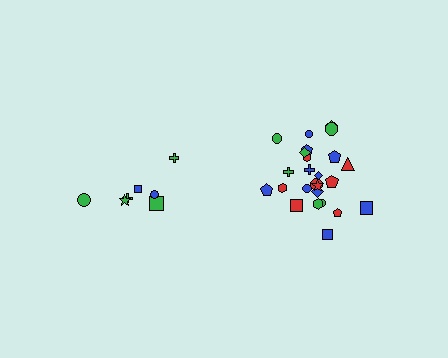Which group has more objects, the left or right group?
The right group.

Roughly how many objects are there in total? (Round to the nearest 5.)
Roughly 30 objects in total.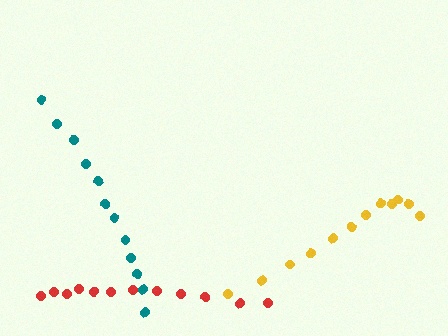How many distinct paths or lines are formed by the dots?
There are 3 distinct paths.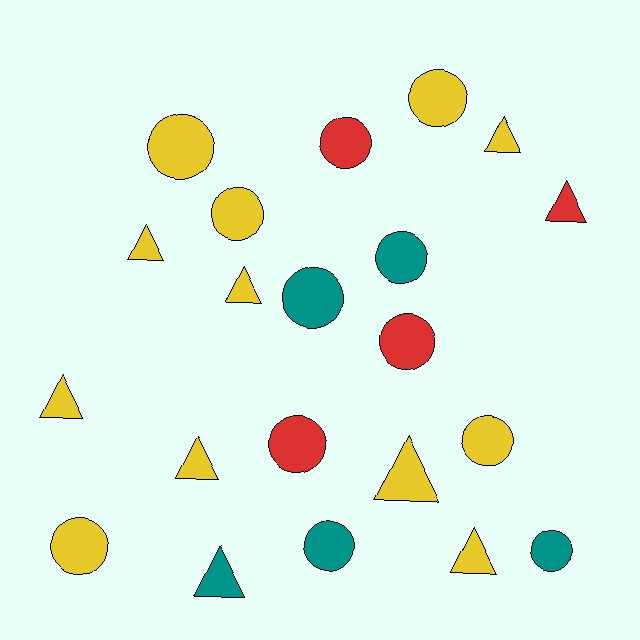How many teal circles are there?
There are 4 teal circles.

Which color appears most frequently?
Yellow, with 12 objects.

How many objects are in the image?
There are 21 objects.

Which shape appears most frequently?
Circle, with 12 objects.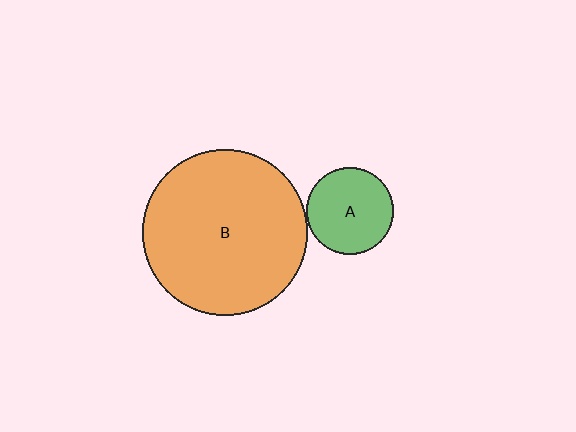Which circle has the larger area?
Circle B (orange).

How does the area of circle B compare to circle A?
Approximately 3.6 times.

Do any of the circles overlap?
No, none of the circles overlap.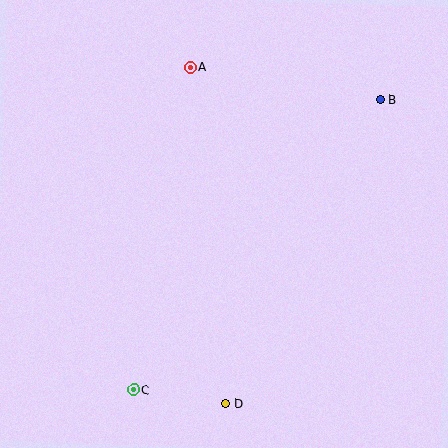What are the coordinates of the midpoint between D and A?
The midpoint between D and A is at (208, 235).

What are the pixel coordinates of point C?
Point C is at (134, 390).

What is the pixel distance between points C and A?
The distance between C and A is 328 pixels.